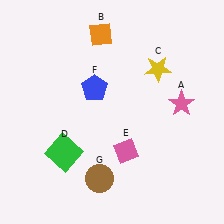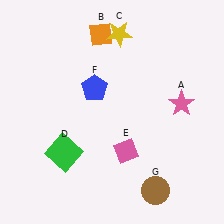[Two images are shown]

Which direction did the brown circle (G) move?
The brown circle (G) moved right.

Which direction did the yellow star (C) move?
The yellow star (C) moved left.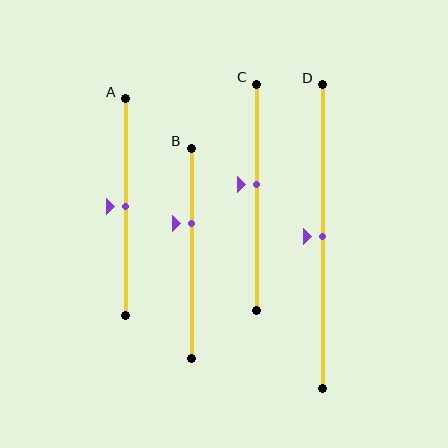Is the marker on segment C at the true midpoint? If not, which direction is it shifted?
No, the marker on segment C is shifted upward by about 6% of the segment length.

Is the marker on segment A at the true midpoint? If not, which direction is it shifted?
Yes, the marker on segment A is at the true midpoint.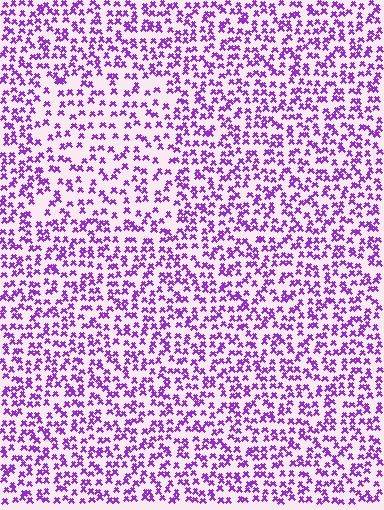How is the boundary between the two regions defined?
The boundary is defined by a change in element density (approximately 1.6x ratio). All elements are the same color, size, and shape.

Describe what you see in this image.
The image contains small purple elements arranged at two different densities. A rectangle-shaped region is visible where the elements are less densely packed than the surrounding area.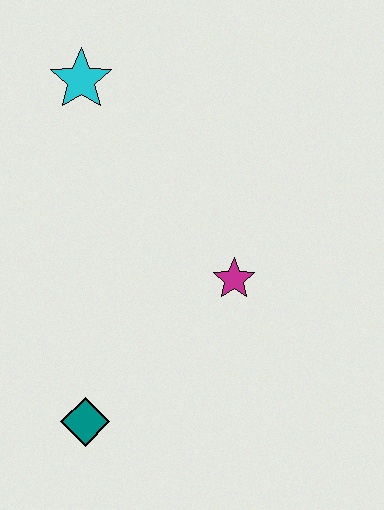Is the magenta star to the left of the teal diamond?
No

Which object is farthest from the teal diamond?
The cyan star is farthest from the teal diamond.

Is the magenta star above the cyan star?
No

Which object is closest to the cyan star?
The magenta star is closest to the cyan star.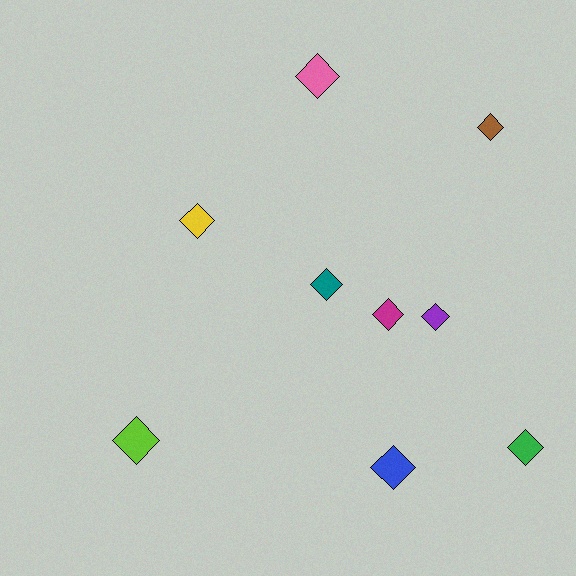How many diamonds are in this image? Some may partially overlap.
There are 9 diamonds.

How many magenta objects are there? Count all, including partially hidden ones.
There is 1 magenta object.